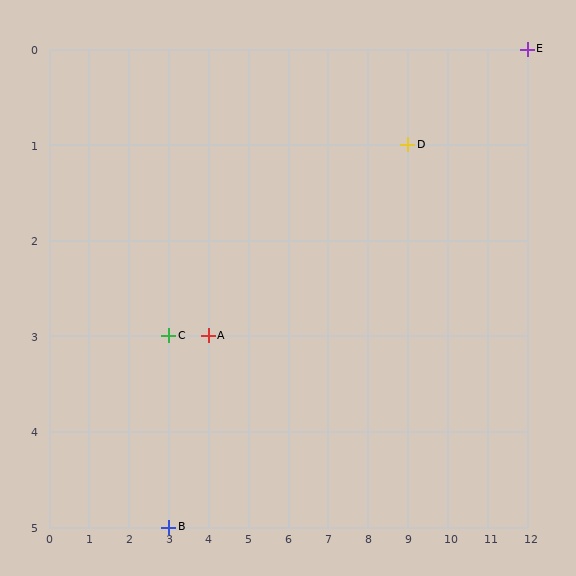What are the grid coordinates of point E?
Point E is at grid coordinates (12, 0).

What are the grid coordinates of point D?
Point D is at grid coordinates (9, 1).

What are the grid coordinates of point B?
Point B is at grid coordinates (3, 5).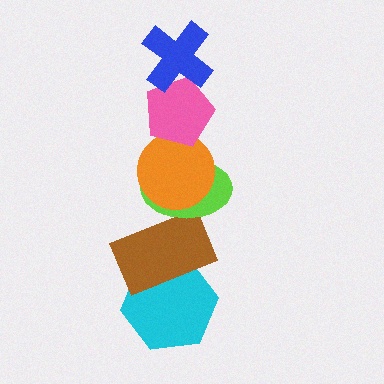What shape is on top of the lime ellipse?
The orange circle is on top of the lime ellipse.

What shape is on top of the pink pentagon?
The blue cross is on top of the pink pentagon.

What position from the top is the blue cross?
The blue cross is 1st from the top.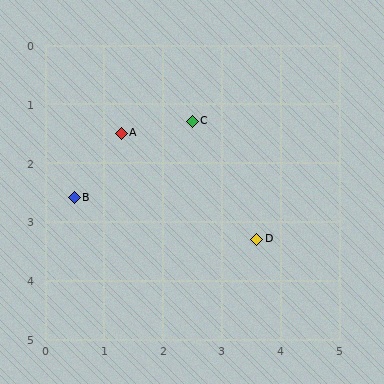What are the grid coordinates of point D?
Point D is at approximately (3.6, 3.3).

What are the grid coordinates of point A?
Point A is at approximately (1.3, 1.5).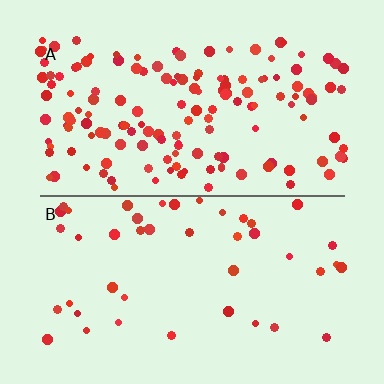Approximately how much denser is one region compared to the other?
Approximately 3.4× — region A over region B.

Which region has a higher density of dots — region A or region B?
A (the top).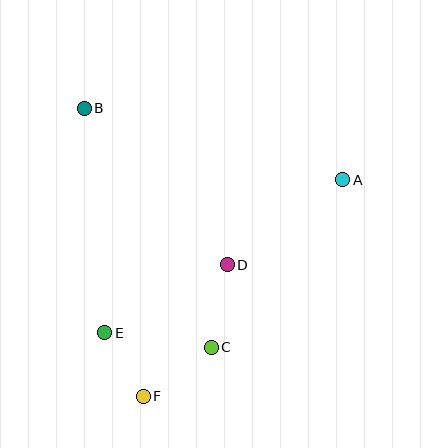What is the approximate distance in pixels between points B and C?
The distance between B and C is approximately 271 pixels.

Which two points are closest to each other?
Points E and F are closest to each other.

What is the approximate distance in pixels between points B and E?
The distance between B and E is approximately 226 pixels.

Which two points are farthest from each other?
Points A and F are farthest from each other.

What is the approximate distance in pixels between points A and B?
The distance between A and B is approximately 268 pixels.